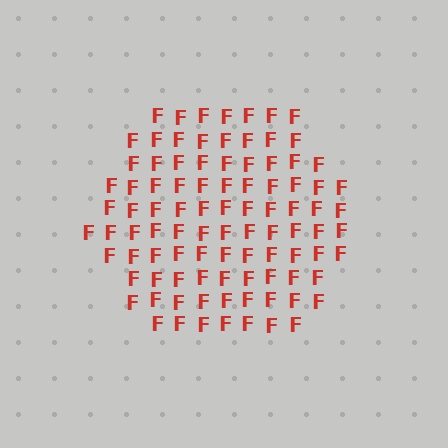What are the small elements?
The small elements are letter F's.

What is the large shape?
The large shape is a hexagon.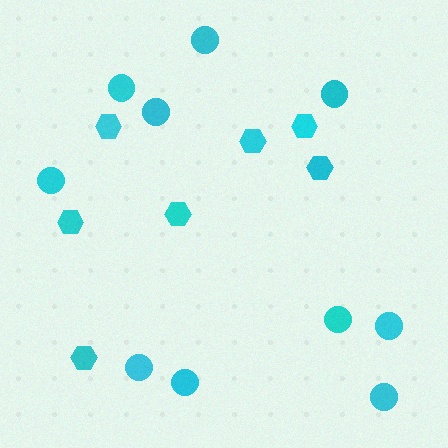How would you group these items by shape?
There are 2 groups: one group of circles (10) and one group of hexagons (7).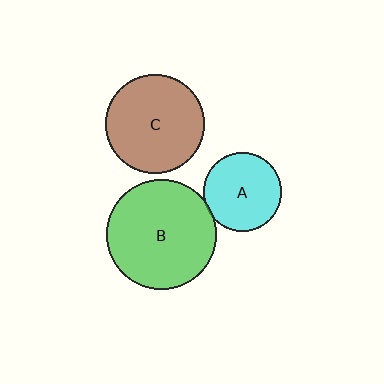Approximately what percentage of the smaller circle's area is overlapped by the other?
Approximately 5%.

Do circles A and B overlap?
Yes.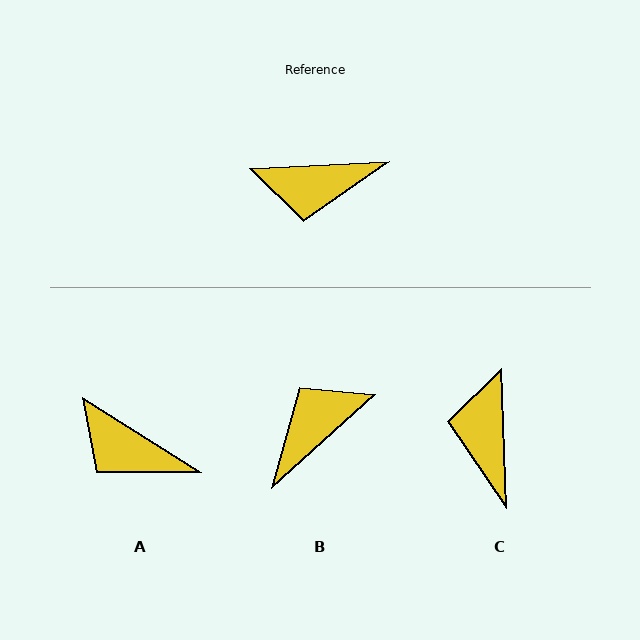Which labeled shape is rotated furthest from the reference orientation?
B, about 141 degrees away.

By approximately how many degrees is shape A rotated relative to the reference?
Approximately 35 degrees clockwise.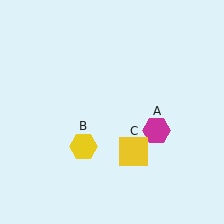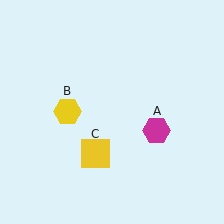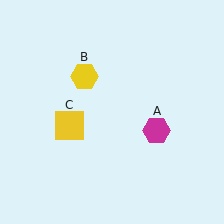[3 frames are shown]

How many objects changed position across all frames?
2 objects changed position: yellow hexagon (object B), yellow square (object C).